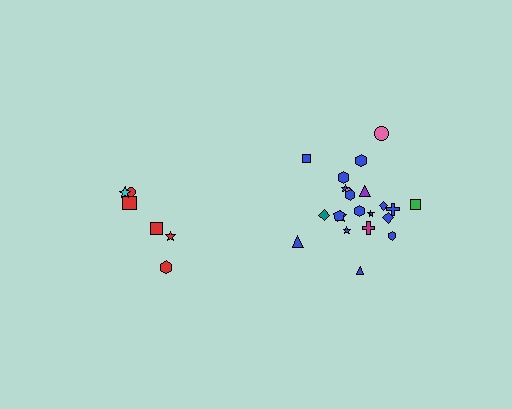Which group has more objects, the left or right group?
The right group.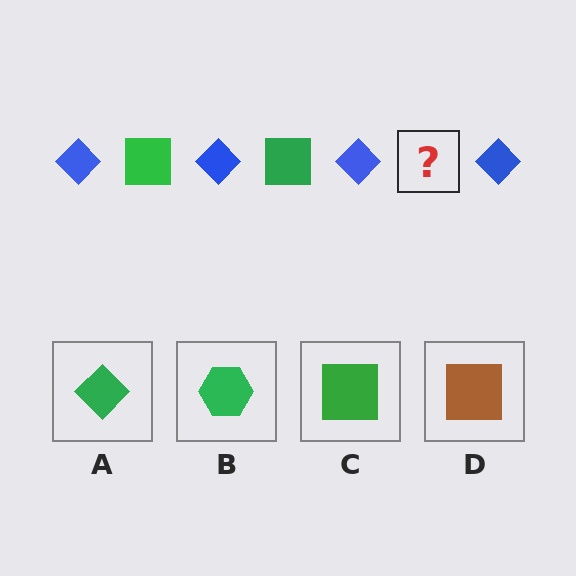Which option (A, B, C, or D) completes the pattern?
C.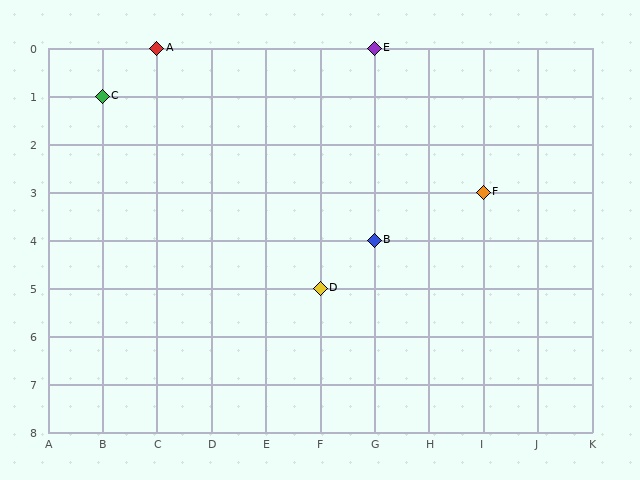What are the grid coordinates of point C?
Point C is at grid coordinates (B, 1).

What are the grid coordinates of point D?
Point D is at grid coordinates (F, 5).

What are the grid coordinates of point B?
Point B is at grid coordinates (G, 4).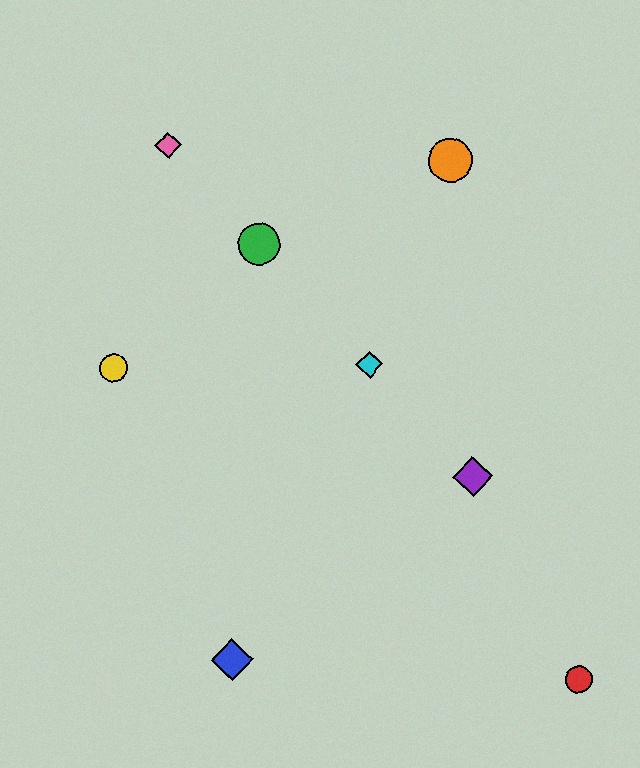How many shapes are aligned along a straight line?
4 shapes (the green circle, the purple diamond, the cyan diamond, the pink diamond) are aligned along a straight line.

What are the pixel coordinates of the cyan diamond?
The cyan diamond is at (370, 365).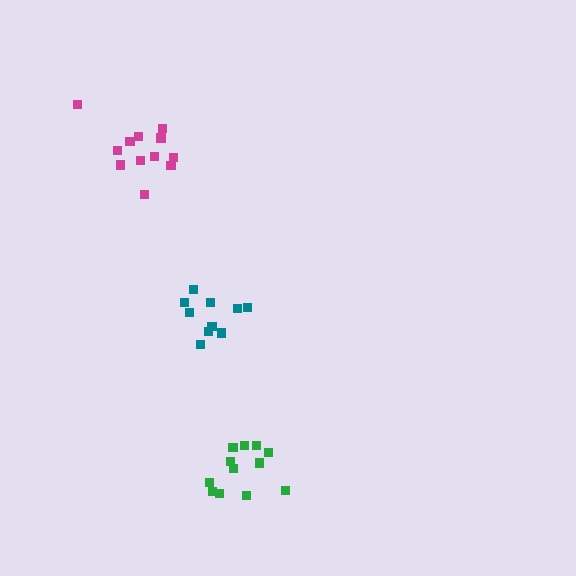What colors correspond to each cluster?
The clusters are colored: teal, green, magenta.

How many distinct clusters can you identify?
There are 3 distinct clusters.